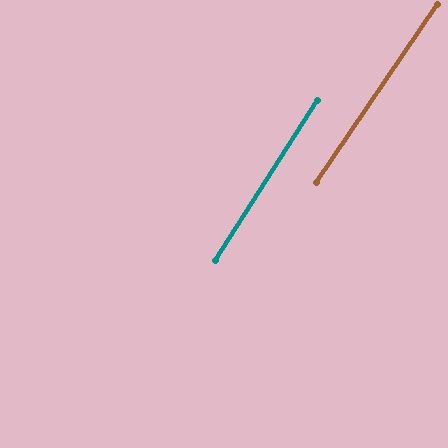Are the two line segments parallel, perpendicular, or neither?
Parallel — their directions differ by only 1.8°.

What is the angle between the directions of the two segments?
Approximately 2 degrees.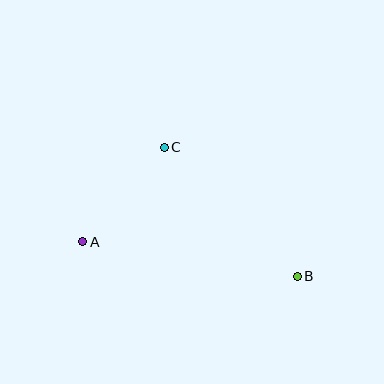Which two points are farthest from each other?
Points A and B are farthest from each other.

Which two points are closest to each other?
Points A and C are closest to each other.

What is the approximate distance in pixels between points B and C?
The distance between B and C is approximately 185 pixels.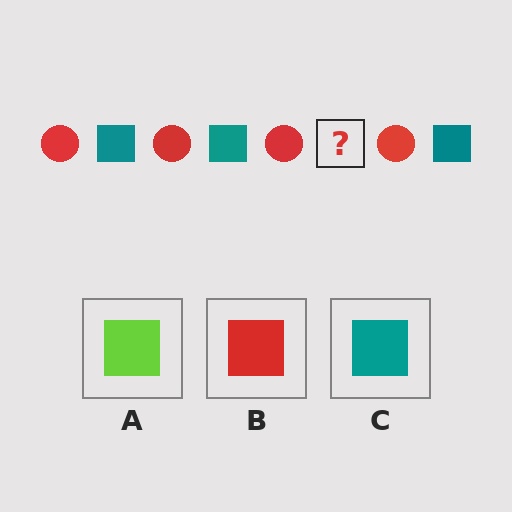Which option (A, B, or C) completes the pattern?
C.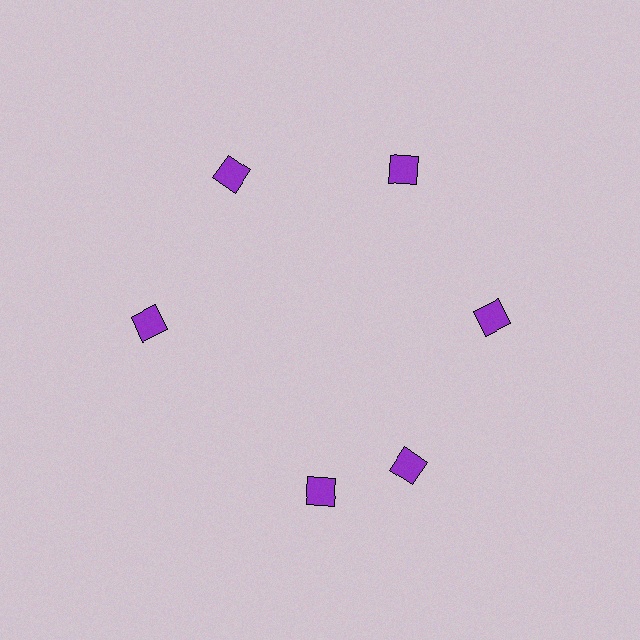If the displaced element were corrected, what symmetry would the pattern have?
It would have 6-fold rotational symmetry — the pattern would map onto itself every 60 degrees.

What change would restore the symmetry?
The symmetry would be restored by rotating it back into even spacing with its neighbors so that all 6 diamonds sit at equal angles and equal distance from the center.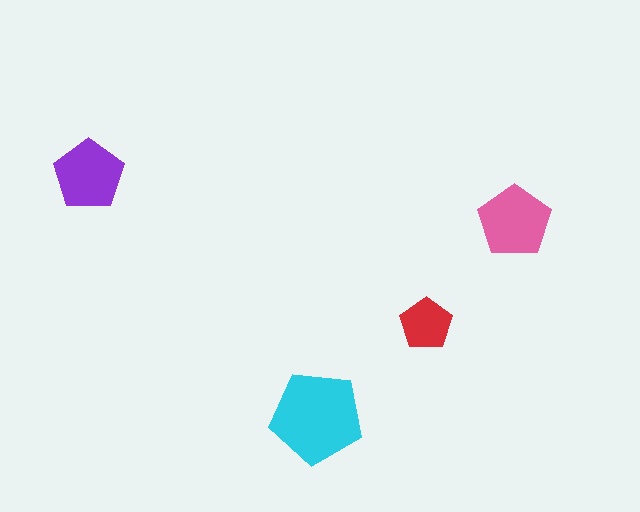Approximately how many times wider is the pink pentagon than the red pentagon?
About 1.5 times wider.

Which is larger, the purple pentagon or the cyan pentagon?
The cyan one.